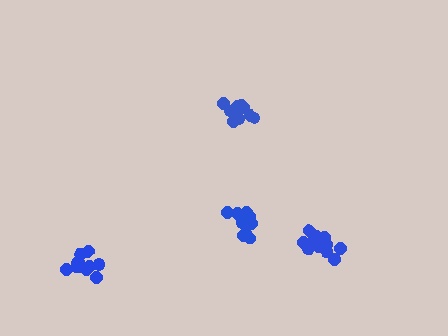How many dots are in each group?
Group 1: 12 dots, Group 2: 12 dots, Group 3: 11 dots, Group 4: 15 dots (50 total).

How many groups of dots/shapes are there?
There are 4 groups.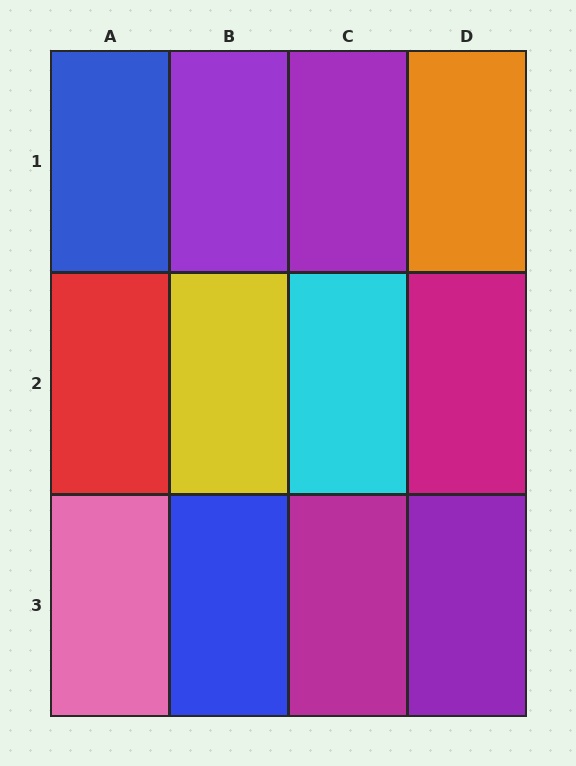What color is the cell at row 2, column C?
Cyan.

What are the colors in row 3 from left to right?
Pink, blue, magenta, purple.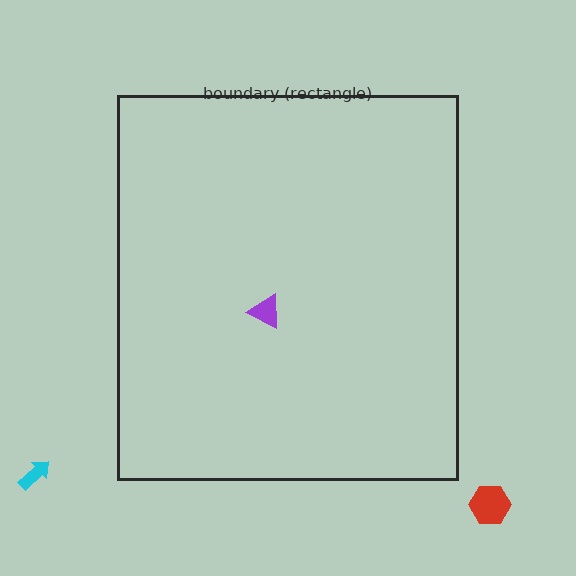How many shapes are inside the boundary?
1 inside, 2 outside.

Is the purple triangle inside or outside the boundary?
Inside.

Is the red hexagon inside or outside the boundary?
Outside.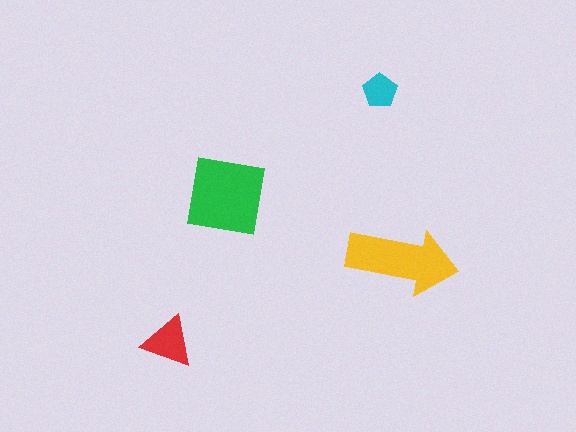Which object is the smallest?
The cyan pentagon.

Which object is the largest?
The green square.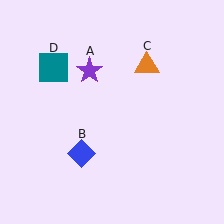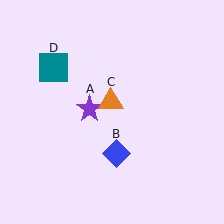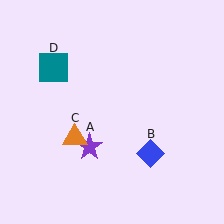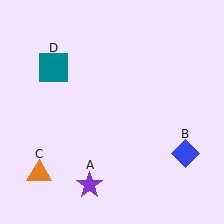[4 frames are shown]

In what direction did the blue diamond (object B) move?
The blue diamond (object B) moved right.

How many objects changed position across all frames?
3 objects changed position: purple star (object A), blue diamond (object B), orange triangle (object C).